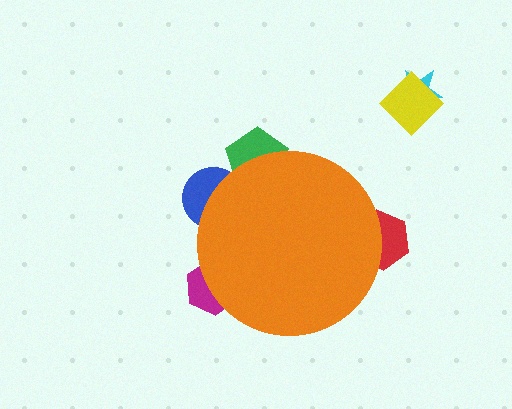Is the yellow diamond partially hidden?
No, the yellow diamond is fully visible.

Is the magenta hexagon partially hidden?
Yes, the magenta hexagon is partially hidden behind the orange circle.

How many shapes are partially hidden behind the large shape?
4 shapes are partially hidden.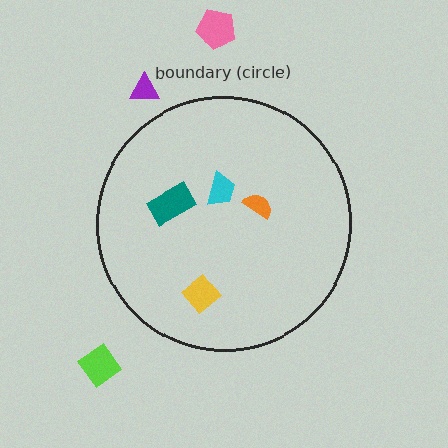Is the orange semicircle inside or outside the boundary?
Inside.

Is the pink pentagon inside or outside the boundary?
Outside.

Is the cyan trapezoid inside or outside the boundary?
Inside.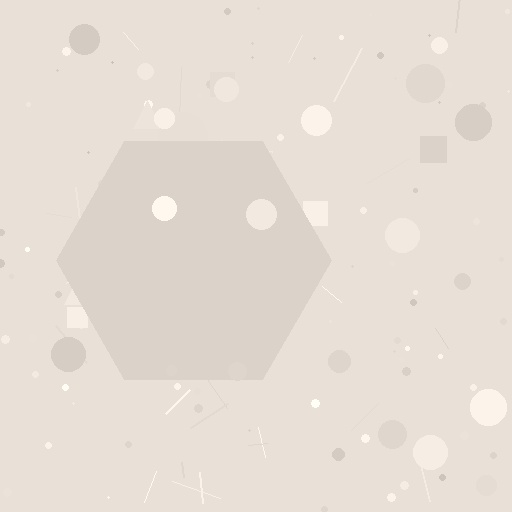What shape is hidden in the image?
A hexagon is hidden in the image.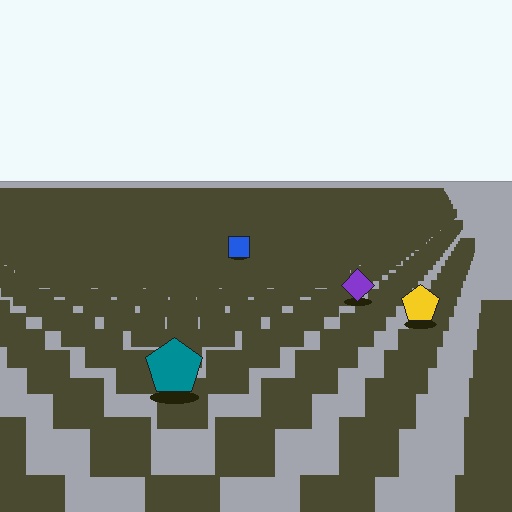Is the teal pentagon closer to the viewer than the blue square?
Yes. The teal pentagon is closer — you can tell from the texture gradient: the ground texture is coarser near it.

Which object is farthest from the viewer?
The blue square is farthest from the viewer. It appears smaller and the ground texture around it is denser.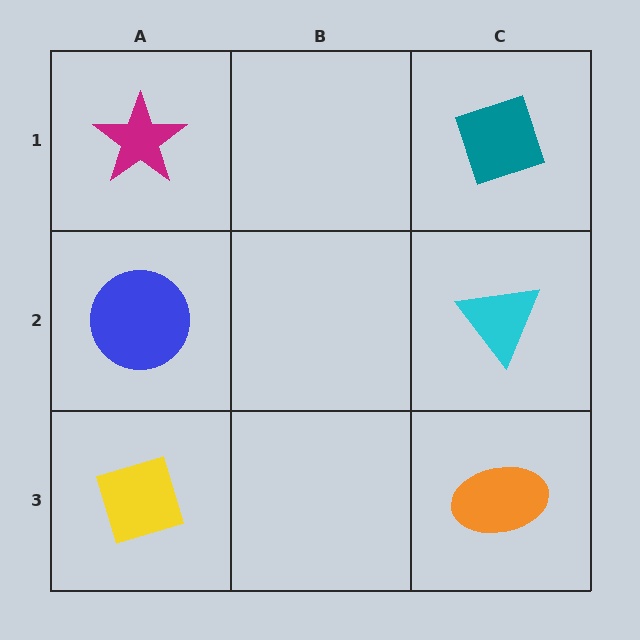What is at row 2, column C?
A cyan triangle.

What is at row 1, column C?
A teal diamond.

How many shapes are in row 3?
2 shapes.